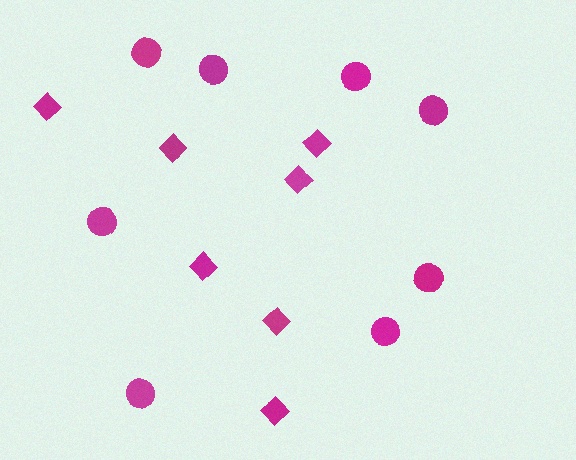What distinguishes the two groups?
There are 2 groups: one group of diamonds (7) and one group of circles (8).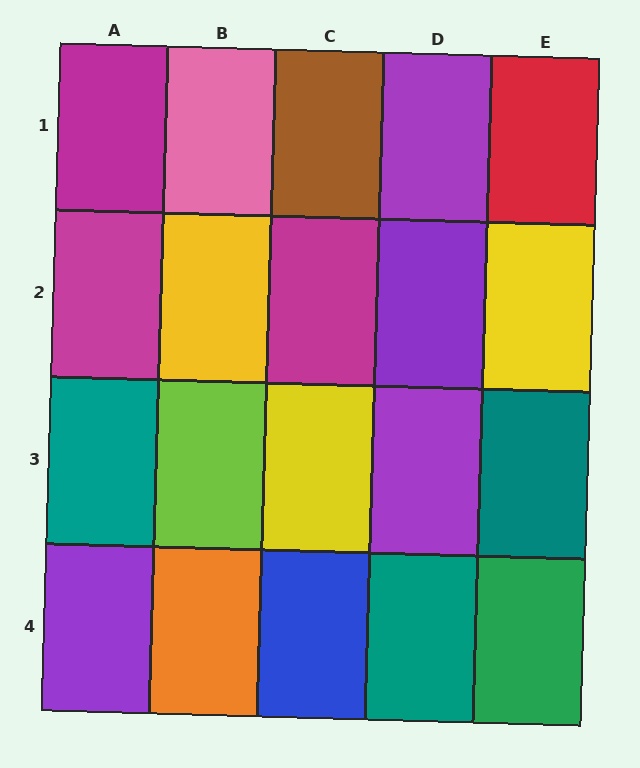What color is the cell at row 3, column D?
Purple.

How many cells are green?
1 cell is green.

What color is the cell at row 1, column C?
Brown.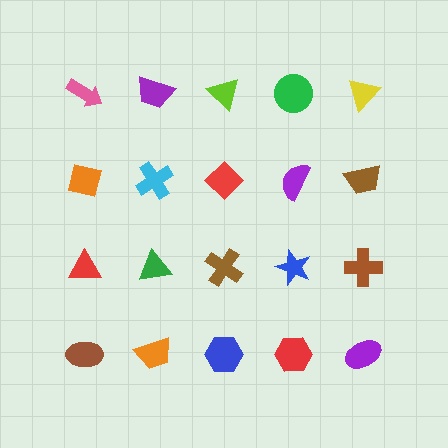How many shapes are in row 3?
5 shapes.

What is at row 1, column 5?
A yellow triangle.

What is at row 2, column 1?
An orange square.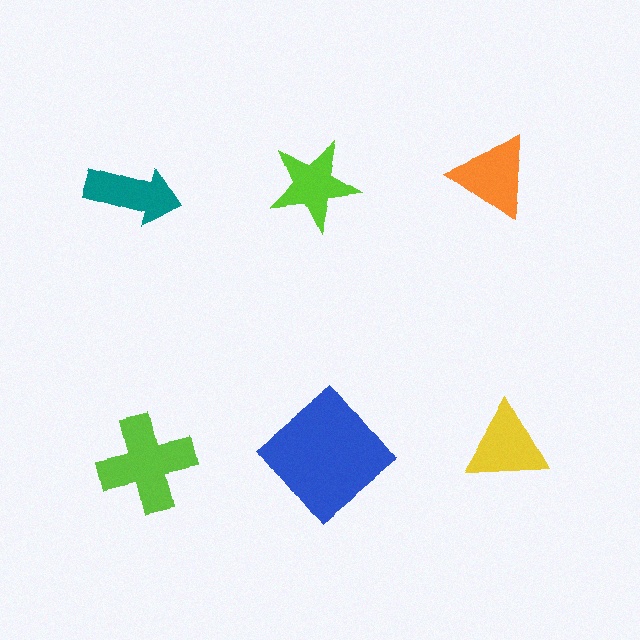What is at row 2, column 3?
A yellow triangle.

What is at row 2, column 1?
A lime cross.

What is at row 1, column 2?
A lime star.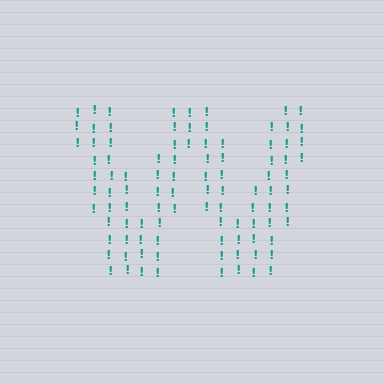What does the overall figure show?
The overall figure shows the letter W.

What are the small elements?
The small elements are exclamation marks.